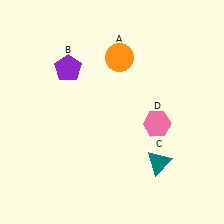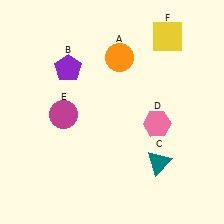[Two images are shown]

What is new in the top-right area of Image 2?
A yellow square (F) was added in the top-right area of Image 2.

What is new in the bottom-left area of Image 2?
A magenta circle (E) was added in the bottom-left area of Image 2.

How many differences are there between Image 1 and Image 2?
There are 2 differences between the two images.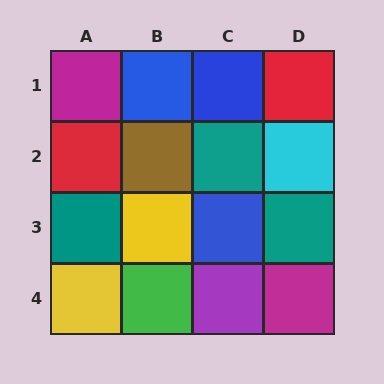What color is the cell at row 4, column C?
Purple.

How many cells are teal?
3 cells are teal.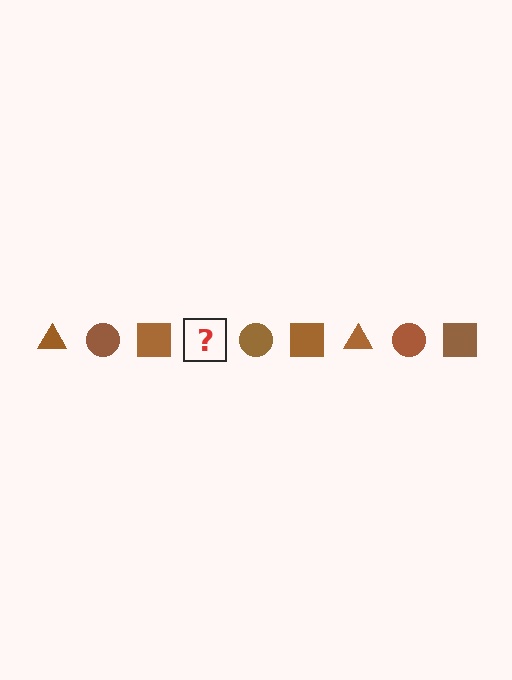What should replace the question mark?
The question mark should be replaced with a brown triangle.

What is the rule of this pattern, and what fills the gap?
The rule is that the pattern cycles through triangle, circle, square shapes in brown. The gap should be filled with a brown triangle.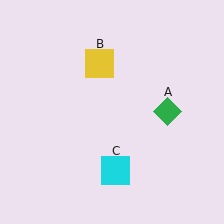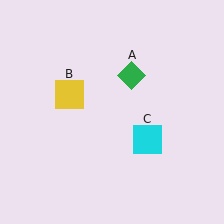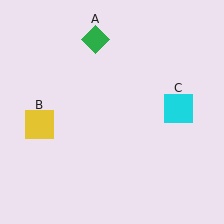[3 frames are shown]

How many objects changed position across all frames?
3 objects changed position: green diamond (object A), yellow square (object B), cyan square (object C).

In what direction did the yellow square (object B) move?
The yellow square (object B) moved down and to the left.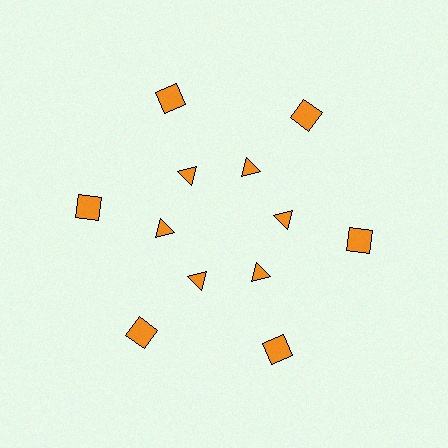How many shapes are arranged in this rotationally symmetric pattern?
There are 12 shapes, arranged in 6 groups of 2.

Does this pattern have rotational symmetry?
Yes, this pattern has 6-fold rotational symmetry. It looks the same after rotating 60 degrees around the center.